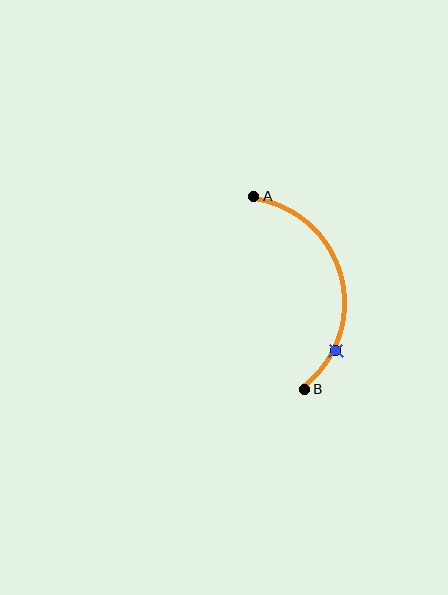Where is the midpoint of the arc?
The arc midpoint is the point on the curve farthest from the straight line joining A and B. It sits to the right of that line.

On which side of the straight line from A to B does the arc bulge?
The arc bulges to the right of the straight line connecting A and B.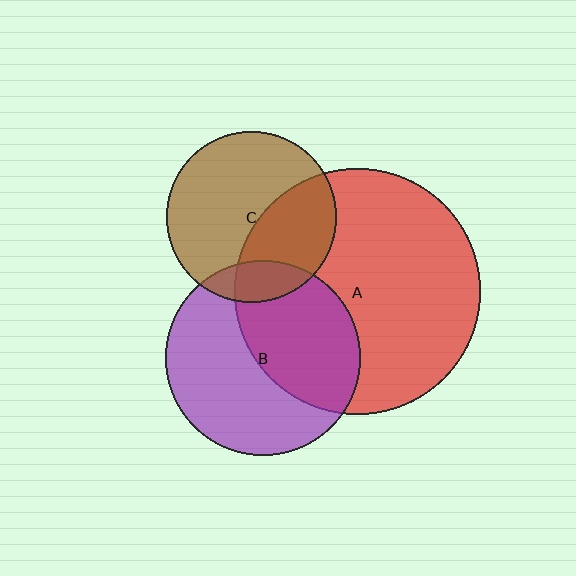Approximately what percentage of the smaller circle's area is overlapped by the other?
Approximately 15%.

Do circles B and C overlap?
Yes.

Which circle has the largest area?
Circle A (red).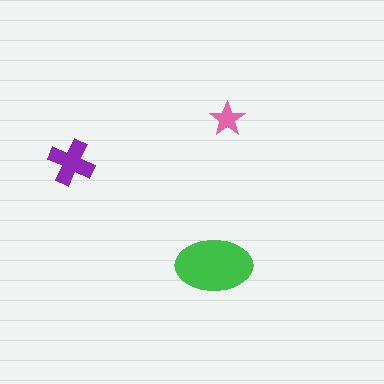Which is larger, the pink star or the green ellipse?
The green ellipse.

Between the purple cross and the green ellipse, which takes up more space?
The green ellipse.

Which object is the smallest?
The pink star.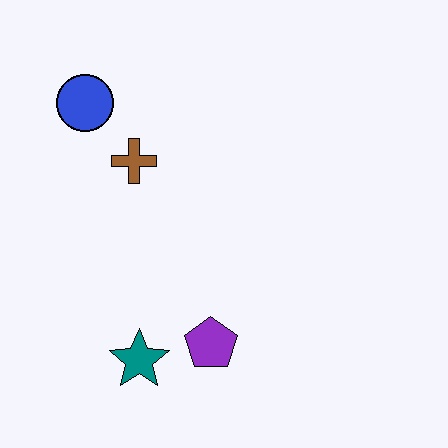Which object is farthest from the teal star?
The blue circle is farthest from the teal star.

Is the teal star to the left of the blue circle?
No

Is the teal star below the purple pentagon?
Yes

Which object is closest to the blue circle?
The brown cross is closest to the blue circle.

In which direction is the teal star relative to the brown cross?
The teal star is below the brown cross.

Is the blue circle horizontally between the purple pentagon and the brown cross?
No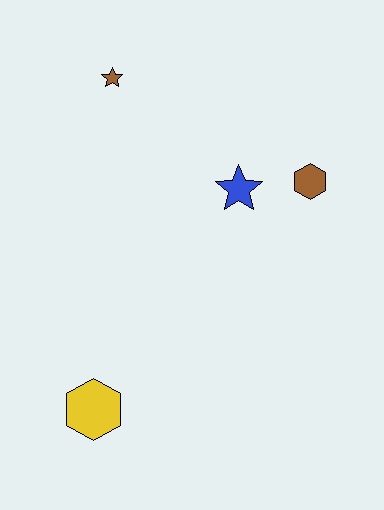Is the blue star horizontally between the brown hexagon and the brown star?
Yes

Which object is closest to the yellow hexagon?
The blue star is closest to the yellow hexagon.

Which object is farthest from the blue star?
The yellow hexagon is farthest from the blue star.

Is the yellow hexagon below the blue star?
Yes